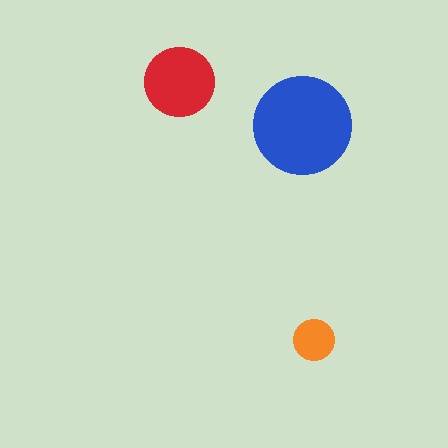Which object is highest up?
The red circle is topmost.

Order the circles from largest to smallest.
the blue one, the red one, the orange one.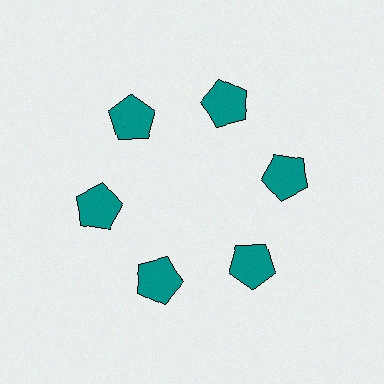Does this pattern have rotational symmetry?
Yes, this pattern has 6-fold rotational symmetry. It looks the same after rotating 60 degrees around the center.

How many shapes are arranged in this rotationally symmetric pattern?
There are 6 shapes, arranged in 6 groups of 1.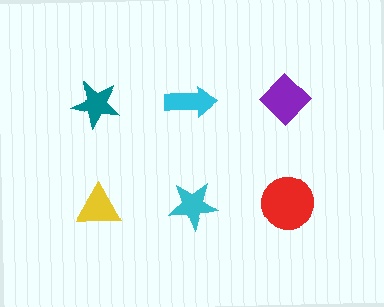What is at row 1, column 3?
A purple diamond.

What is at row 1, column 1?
A teal star.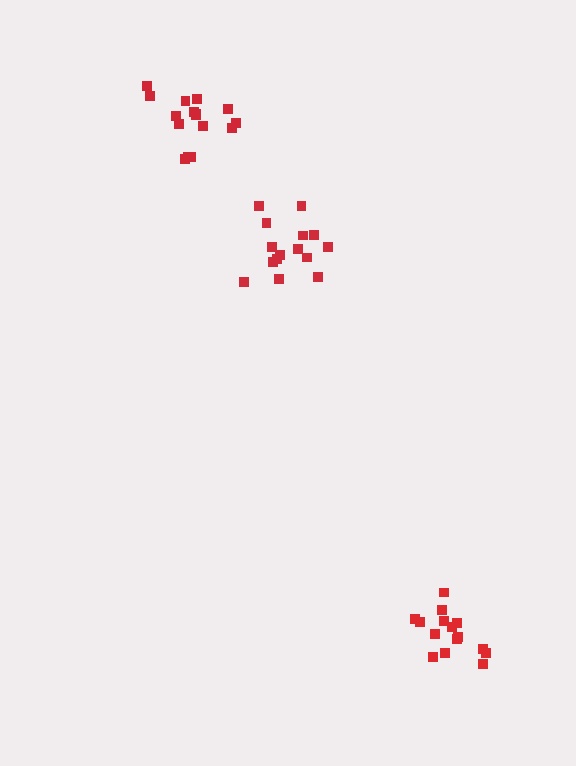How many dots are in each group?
Group 1: 15 dots, Group 2: 16 dots, Group 3: 15 dots (46 total).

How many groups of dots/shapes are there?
There are 3 groups.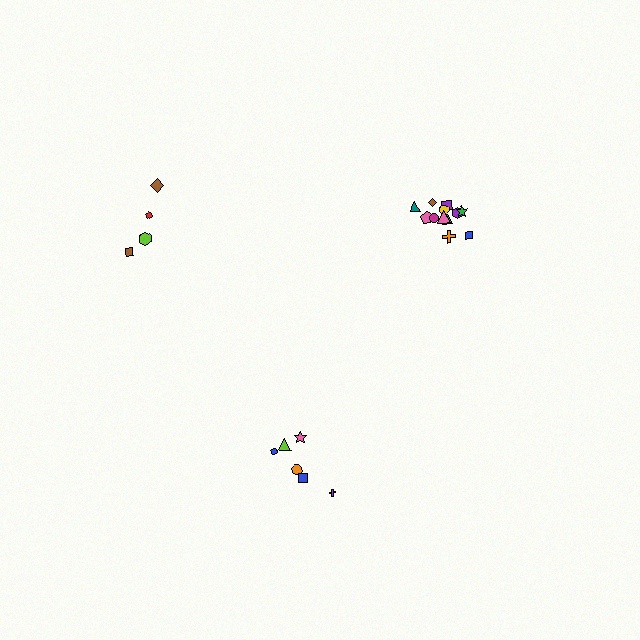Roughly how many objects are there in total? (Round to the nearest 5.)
Roughly 20 objects in total.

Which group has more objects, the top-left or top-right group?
The top-right group.